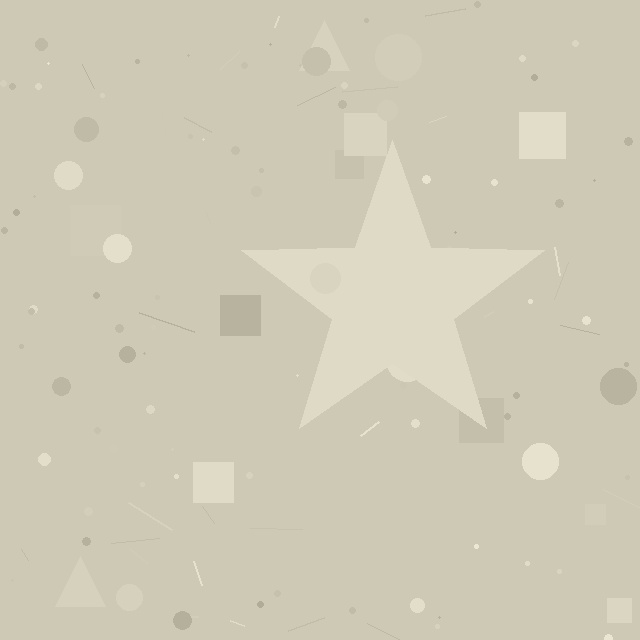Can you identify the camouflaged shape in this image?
The camouflaged shape is a star.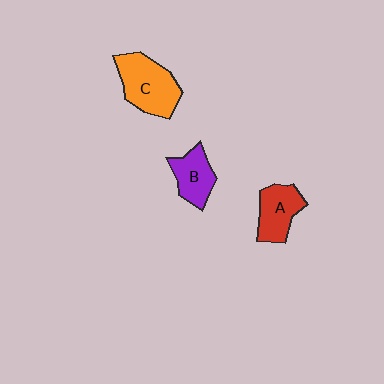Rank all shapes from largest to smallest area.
From largest to smallest: C (orange), A (red), B (purple).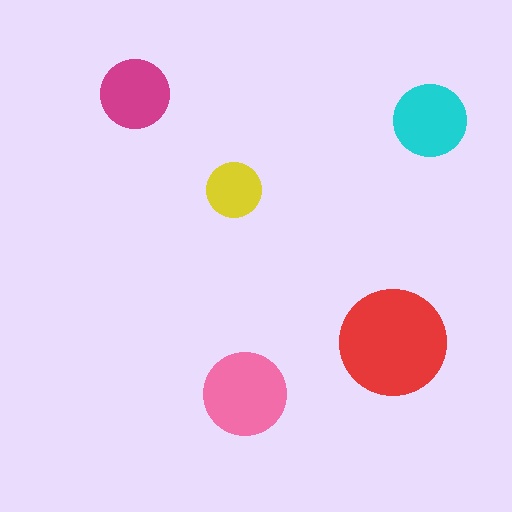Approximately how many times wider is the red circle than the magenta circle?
About 1.5 times wider.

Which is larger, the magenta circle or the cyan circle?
The cyan one.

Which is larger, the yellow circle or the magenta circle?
The magenta one.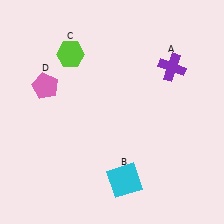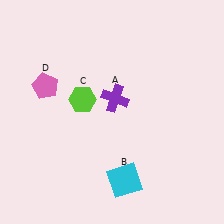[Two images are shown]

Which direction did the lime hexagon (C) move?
The lime hexagon (C) moved down.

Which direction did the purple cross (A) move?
The purple cross (A) moved left.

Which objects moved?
The objects that moved are: the purple cross (A), the lime hexagon (C).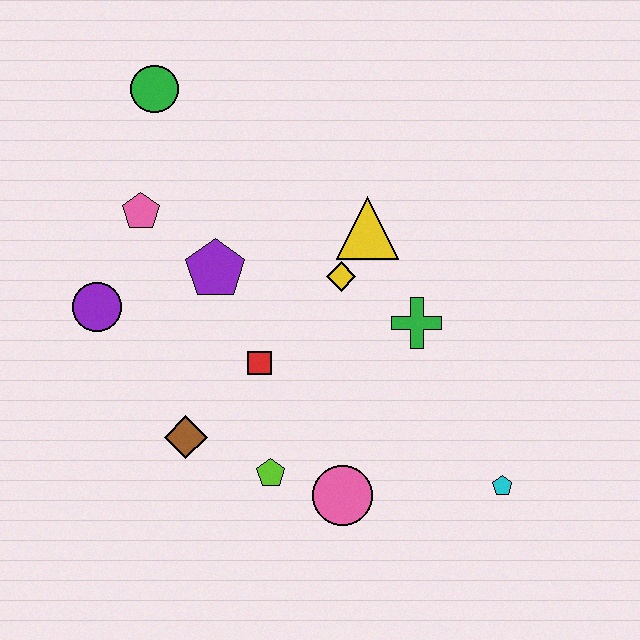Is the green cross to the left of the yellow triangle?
No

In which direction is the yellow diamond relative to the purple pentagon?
The yellow diamond is to the right of the purple pentagon.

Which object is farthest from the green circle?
The cyan pentagon is farthest from the green circle.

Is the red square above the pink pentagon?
No